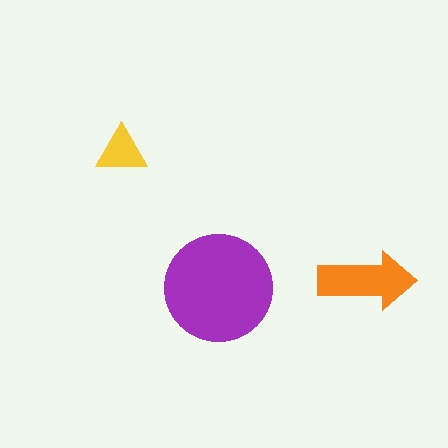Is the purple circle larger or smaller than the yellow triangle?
Larger.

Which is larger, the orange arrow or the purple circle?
The purple circle.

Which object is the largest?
The purple circle.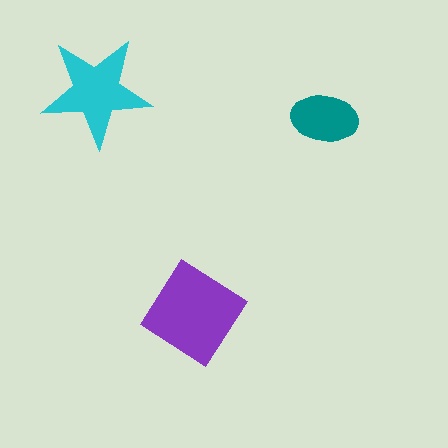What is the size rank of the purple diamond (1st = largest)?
1st.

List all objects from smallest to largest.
The teal ellipse, the cyan star, the purple diamond.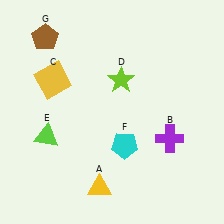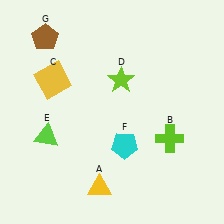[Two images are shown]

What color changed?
The cross (B) changed from purple in Image 1 to lime in Image 2.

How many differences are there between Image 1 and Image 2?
There is 1 difference between the two images.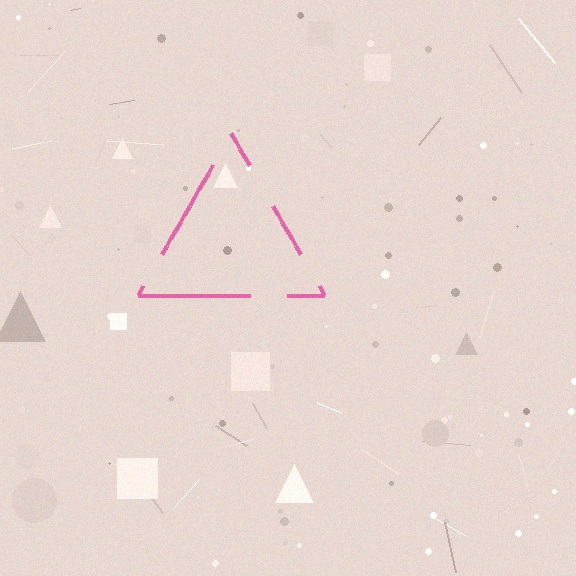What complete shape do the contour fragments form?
The contour fragments form a triangle.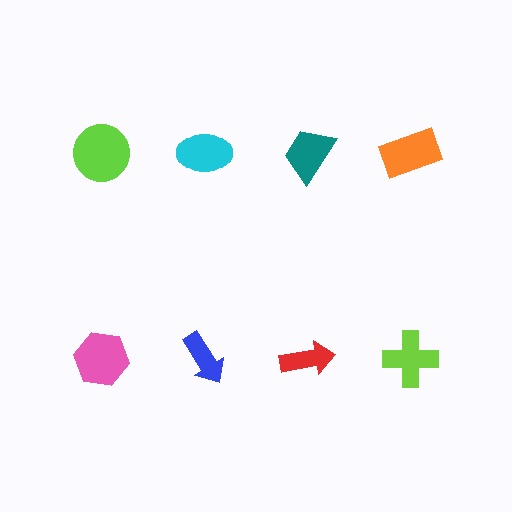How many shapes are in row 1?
4 shapes.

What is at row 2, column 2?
A blue arrow.